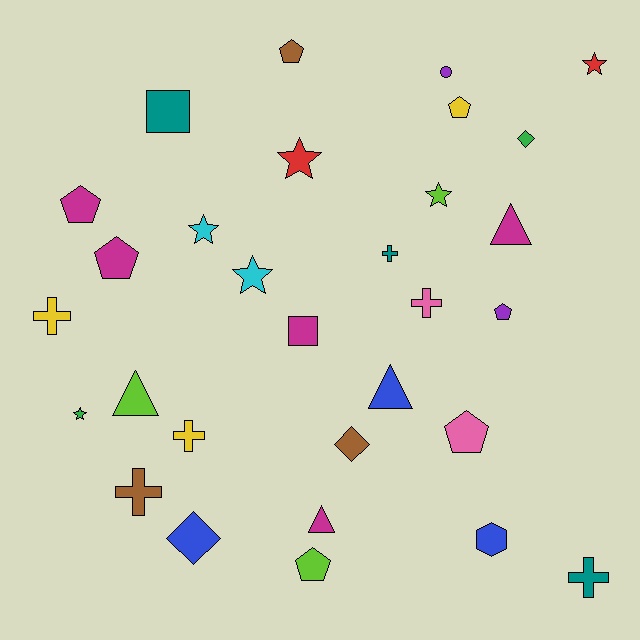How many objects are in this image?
There are 30 objects.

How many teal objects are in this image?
There are 3 teal objects.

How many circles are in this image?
There is 1 circle.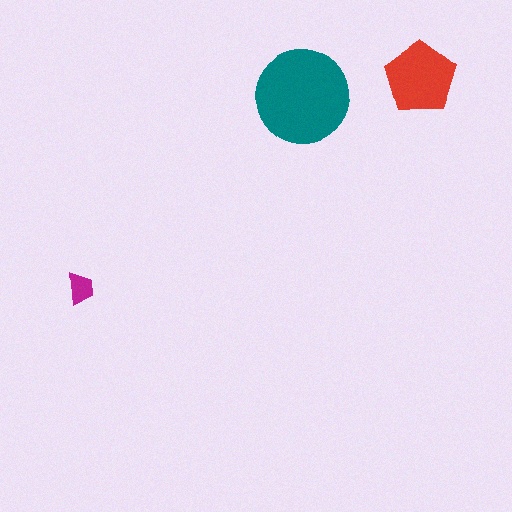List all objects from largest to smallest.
The teal circle, the red pentagon, the magenta trapezoid.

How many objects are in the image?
There are 3 objects in the image.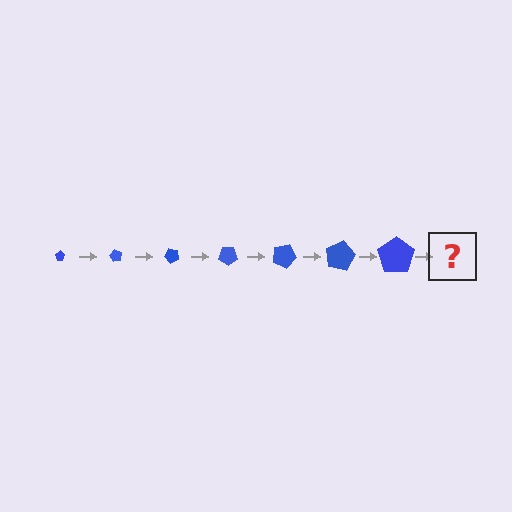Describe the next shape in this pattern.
It should be a pentagon, larger than the previous one and rotated 420 degrees from the start.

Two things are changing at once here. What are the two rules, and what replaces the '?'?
The two rules are that the pentagon grows larger each step and it rotates 60 degrees each step. The '?' should be a pentagon, larger than the previous one and rotated 420 degrees from the start.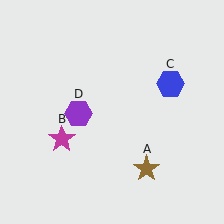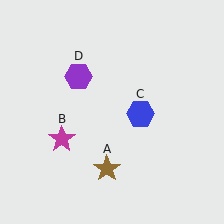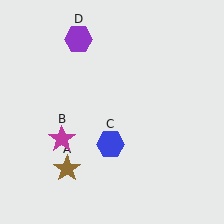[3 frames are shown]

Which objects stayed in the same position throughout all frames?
Magenta star (object B) remained stationary.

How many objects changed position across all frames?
3 objects changed position: brown star (object A), blue hexagon (object C), purple hexagon (object D).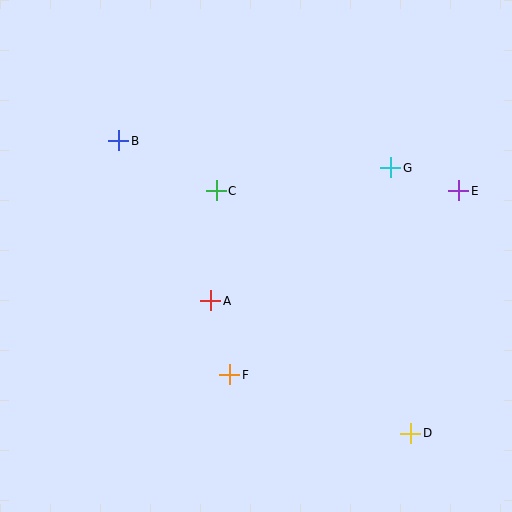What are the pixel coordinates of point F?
Point F is at (230, 375).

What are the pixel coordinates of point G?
Point G is at (391, 168).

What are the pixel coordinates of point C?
Point C is at (216, 191).